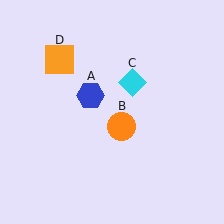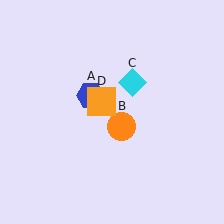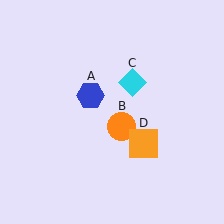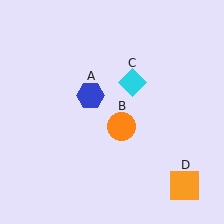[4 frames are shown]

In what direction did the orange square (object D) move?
The orange square (object D) moved down and to the right.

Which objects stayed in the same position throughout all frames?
Blue hexagon (object A) and orange circle (object B) and cyan diamond (object C) remained stationary.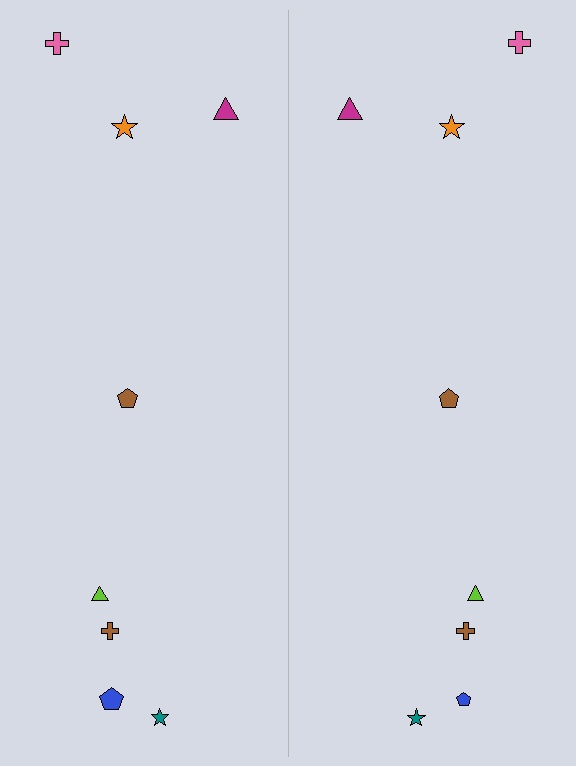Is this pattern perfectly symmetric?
No, the pattern is not perfectly symmetric. The blue pentagon on the right side has a different size than its mirror counterpart.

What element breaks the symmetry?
The blue pentagon on the right side has a different size than its mirror counterpart.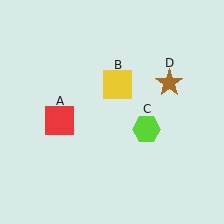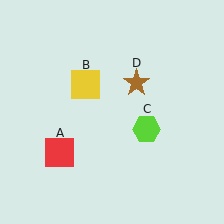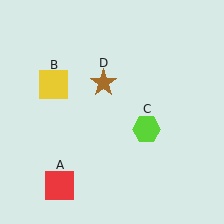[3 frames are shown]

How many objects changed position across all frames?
3 objects changed position: red square (object A), yellow square (object B), brown star (object D).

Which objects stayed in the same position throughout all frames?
Lime hexagon (object C) remained stationary.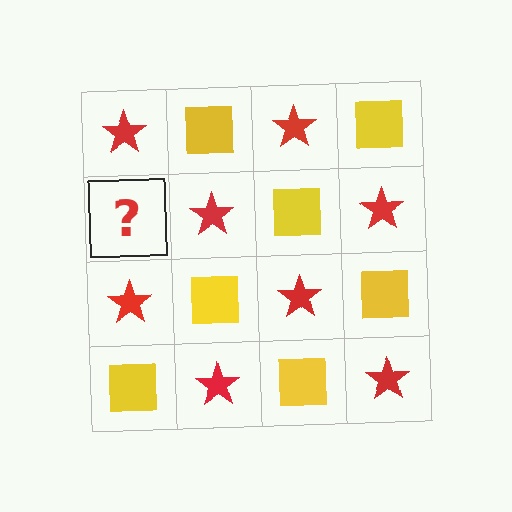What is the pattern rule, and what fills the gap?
The rule is that it alternates red star and yellow square in a checkerboard pattern. The gap should be filled with a yellow square.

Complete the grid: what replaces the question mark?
The question mark should be replaced with a yellow square.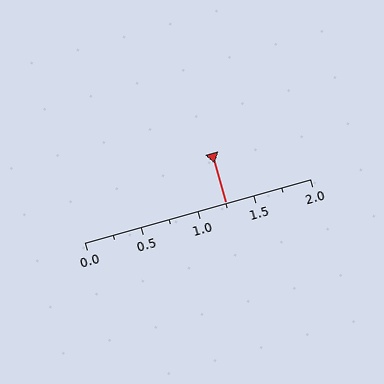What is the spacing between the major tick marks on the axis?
The major ticks are spaced 0.5 apart.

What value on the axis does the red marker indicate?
The marker indicates approximately 1.25.